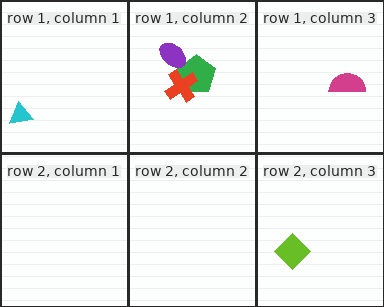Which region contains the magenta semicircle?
The row 1, column 3 region.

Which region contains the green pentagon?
The row 1, column 2 region.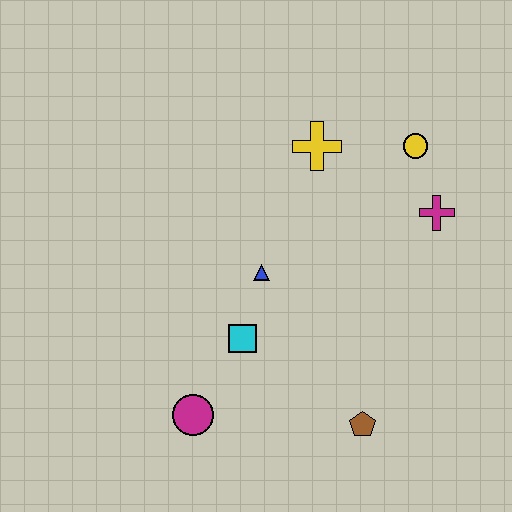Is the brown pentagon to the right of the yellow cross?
Yes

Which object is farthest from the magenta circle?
The yellow circle is farthest from the magenta circle.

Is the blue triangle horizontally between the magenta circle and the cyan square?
No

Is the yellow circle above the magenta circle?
Yes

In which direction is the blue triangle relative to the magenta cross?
The blue triangle is to the left of the magenta cross.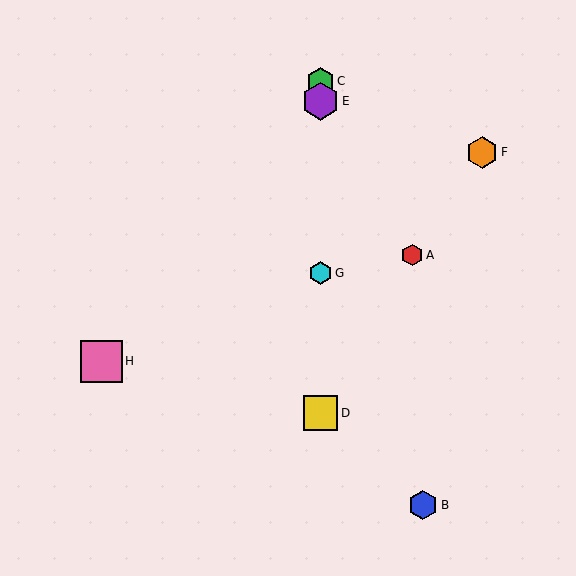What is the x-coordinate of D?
Object D is at x≈320.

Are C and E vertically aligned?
Yes, both are at x≈320.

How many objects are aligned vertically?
4 objects (C, D, E, G) are aligned vertically.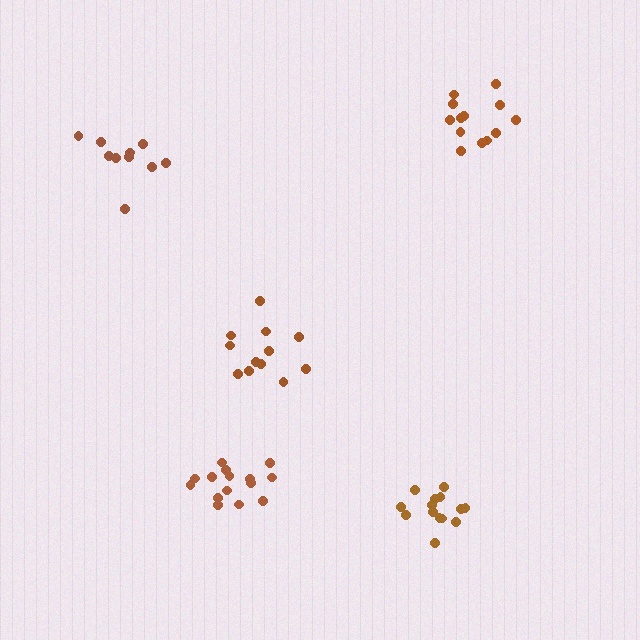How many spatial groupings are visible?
There are 5 spatial groupings.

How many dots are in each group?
Group 1: 14 dots, Group 2: 10 dots, Group 3: 13 dots, Group 4: 15 dots, Group 5: 12 dots (64 total).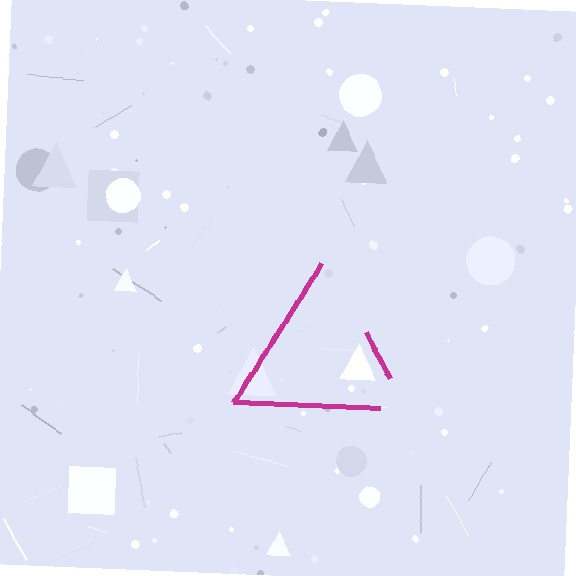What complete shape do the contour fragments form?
The contour fragments form a triangle.